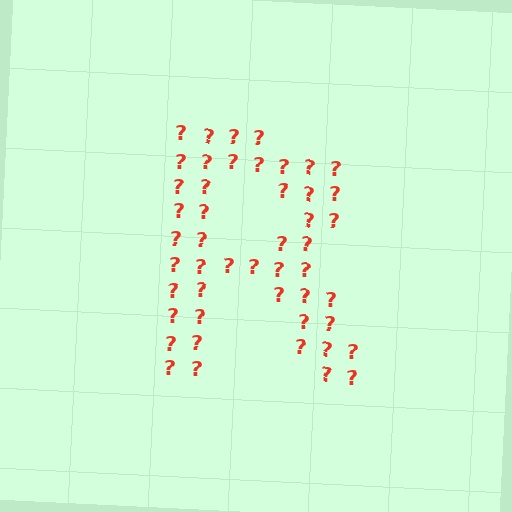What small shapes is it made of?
It is made of small question marks.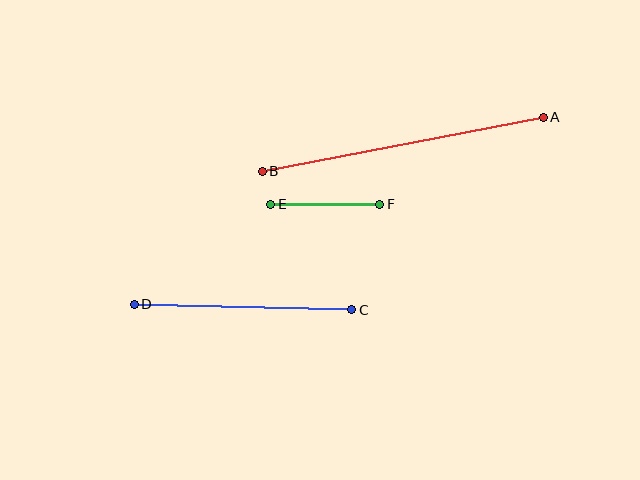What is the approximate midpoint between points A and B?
The midpoint is at approximately (403, 144) pixels.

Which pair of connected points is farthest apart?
Points A and B are farthest apart.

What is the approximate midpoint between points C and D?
The midpoint is at approximately (243, 307) pixels.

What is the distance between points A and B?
The distance is approximately 286 pixels.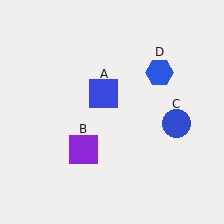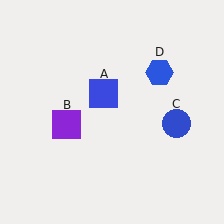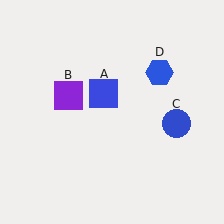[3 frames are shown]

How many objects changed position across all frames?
1 object changed position: purple square (object B).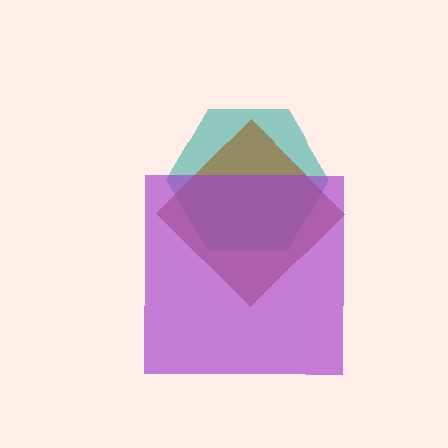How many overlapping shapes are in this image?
There are 3 overlapping shapes in the image.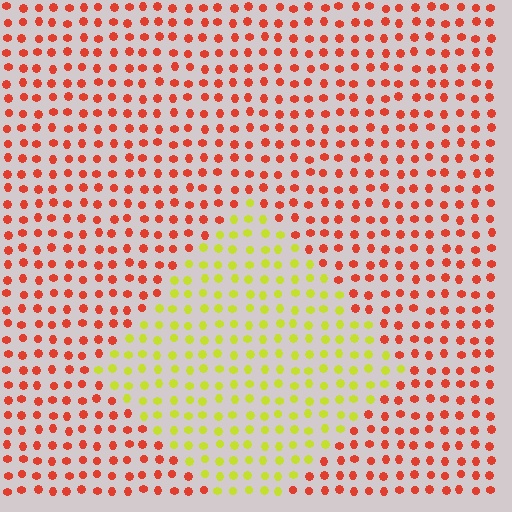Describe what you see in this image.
The image is filled with small red elements in a uniform arrangement. A diamond-shaped region is visible where the elements are tinted to a slightly different hue, forming a subtle color boundary.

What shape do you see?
I see a diamond.